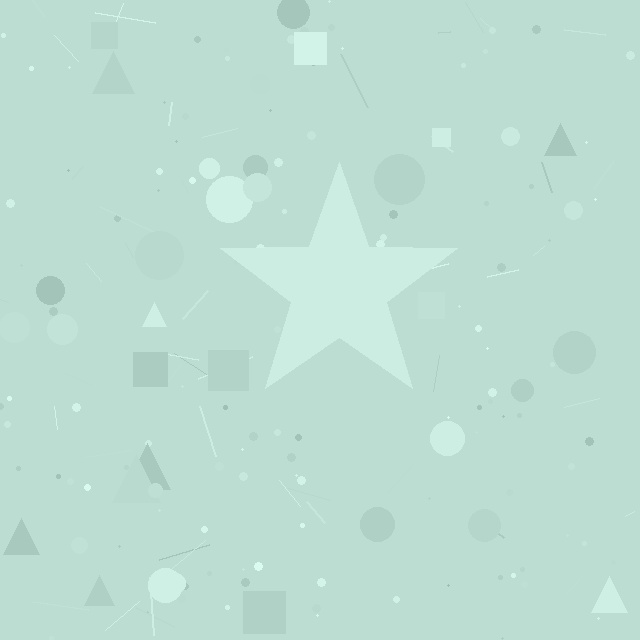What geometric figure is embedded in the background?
A star is embedded in the background.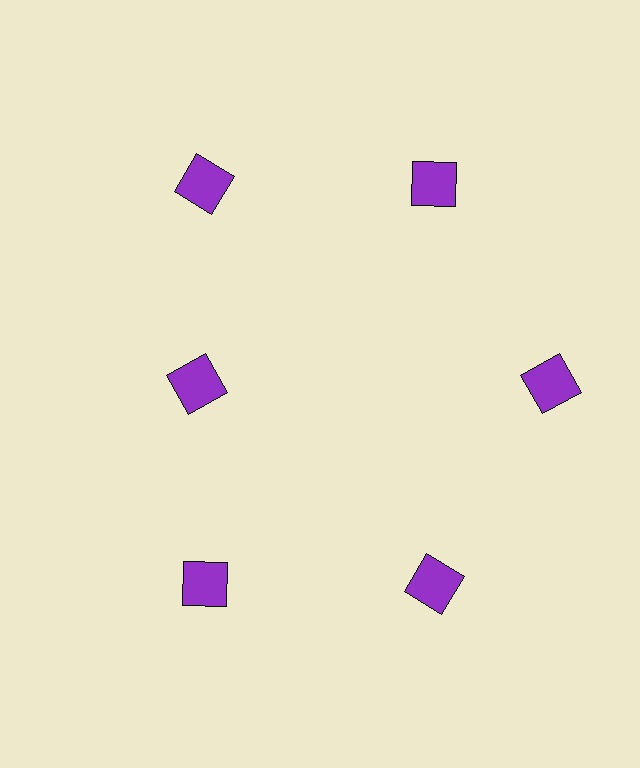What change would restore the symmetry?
The symmetry would be restored by moving it outward, back onto the ring so that all 6 squares sit at equal angles and equal distance from the center.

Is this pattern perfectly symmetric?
No. The 6 purple squares are arranged in a ring, but one element near the 9 o'clock position is pulled inward toward the center, breaking the 6-fold rotational symmetry.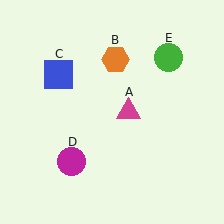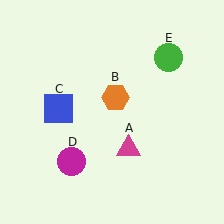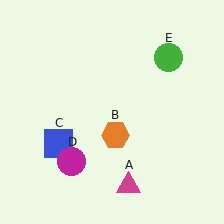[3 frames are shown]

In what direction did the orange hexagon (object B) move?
The orange hexagon (object B) moved down.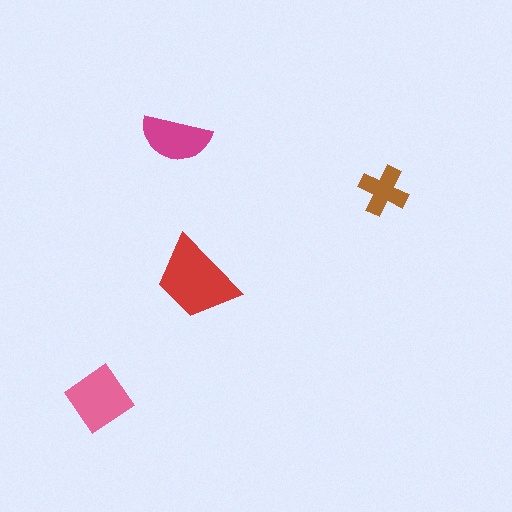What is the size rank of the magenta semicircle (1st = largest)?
3rd.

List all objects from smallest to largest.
The brown cross, the magenta semicircle, the pink diamond, the red trapezoid.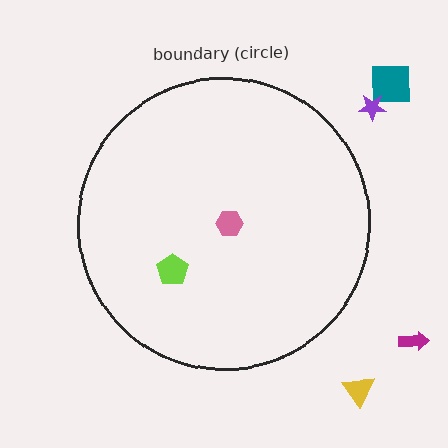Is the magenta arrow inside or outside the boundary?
Outside.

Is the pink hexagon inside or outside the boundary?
Inside.